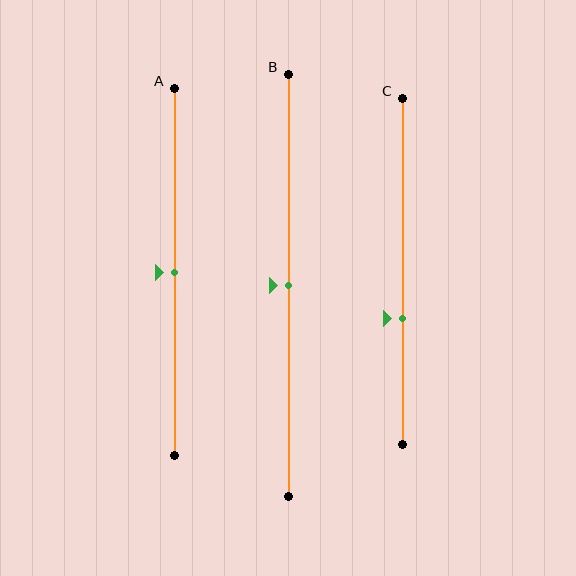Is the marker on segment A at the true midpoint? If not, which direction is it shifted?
Yes, the marker on segment A is at the true midpoint.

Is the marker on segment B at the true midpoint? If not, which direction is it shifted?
Yes, the marker on segment B is at the true midpoint.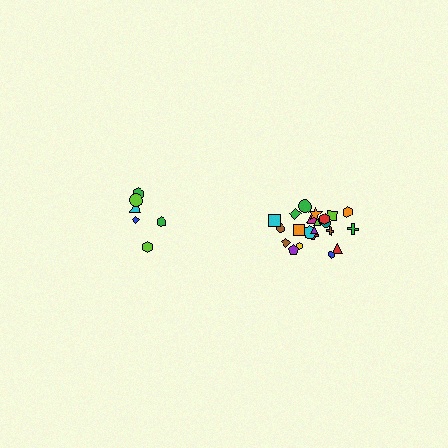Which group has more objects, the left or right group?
The right group.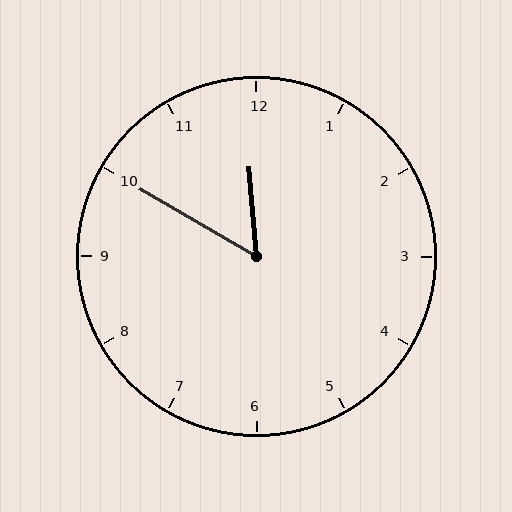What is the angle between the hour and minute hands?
Approximately 55 degrees.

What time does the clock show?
11:50.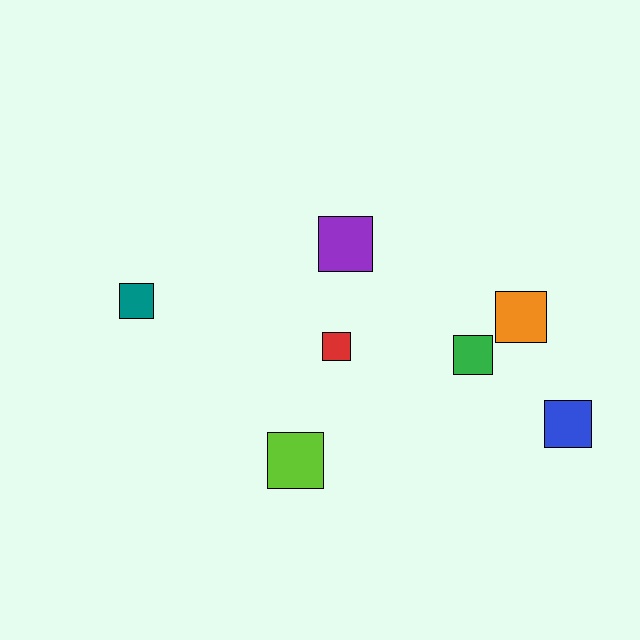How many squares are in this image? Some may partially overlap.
There are 7 squares.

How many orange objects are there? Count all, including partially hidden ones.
There is 1 orange object.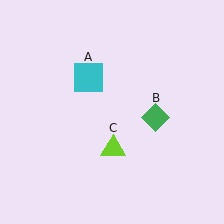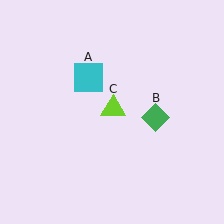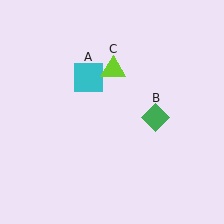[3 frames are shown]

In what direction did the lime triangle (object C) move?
The lime triangle (object C) moved up.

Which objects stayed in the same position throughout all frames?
Cyan square (object A) and green diamond (object B) remained stationary.